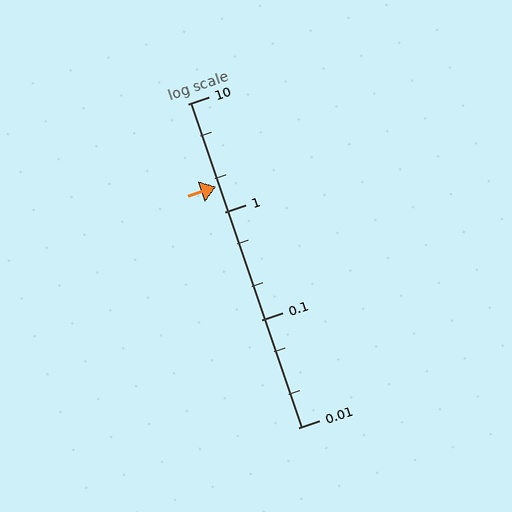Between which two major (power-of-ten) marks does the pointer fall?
The pointer is between 1 and 10.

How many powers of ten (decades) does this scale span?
The scale spans 3 decades, from 0.01 to 10.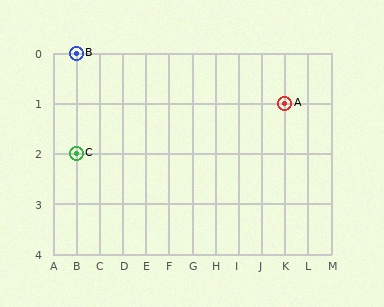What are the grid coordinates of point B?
Point B is at grid coordinates (B, 0).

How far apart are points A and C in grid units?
Points A and C are 9 columns and 1 row apart (about 9.1 grid units diagonally).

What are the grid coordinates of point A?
Point A is at grid coordinates (K, 1).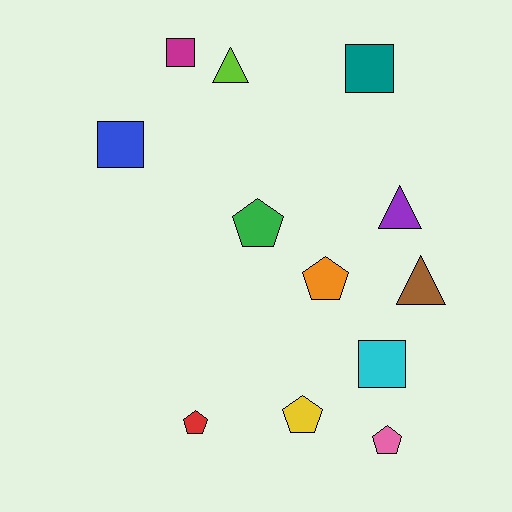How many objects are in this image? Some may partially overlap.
There are 12 objects.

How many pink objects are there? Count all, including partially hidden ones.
There is 1 pink object.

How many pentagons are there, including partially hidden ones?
There are 5 pentagons.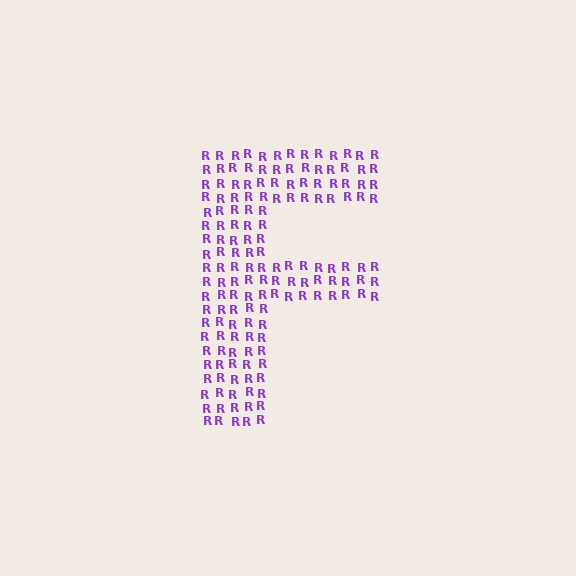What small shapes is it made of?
It is made of small letter R's.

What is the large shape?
The large shape is the letter F.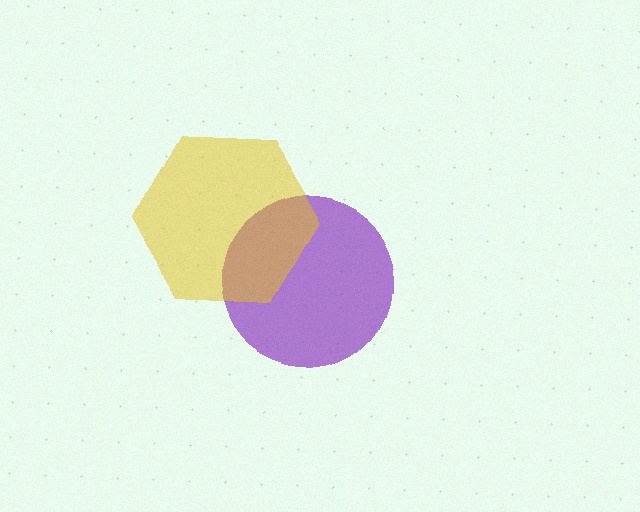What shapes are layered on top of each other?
The layered shapes are: a purple circle, a yellow hexagon.